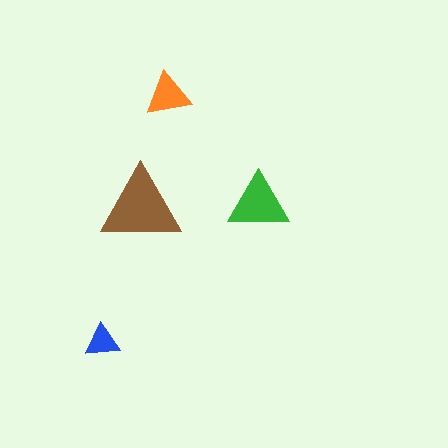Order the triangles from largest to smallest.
the brown one, the green one, the orange one, the blue one.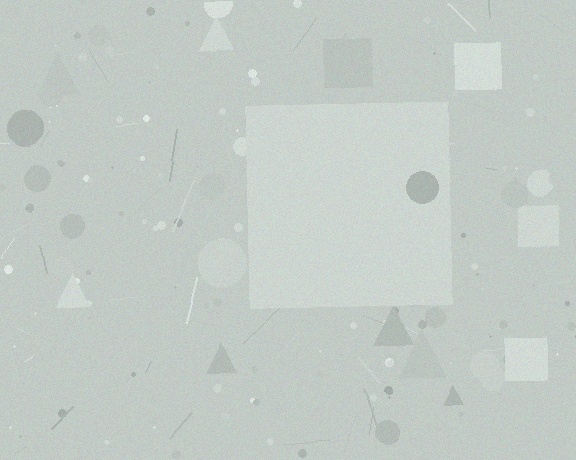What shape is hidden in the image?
A square is hidden in the image.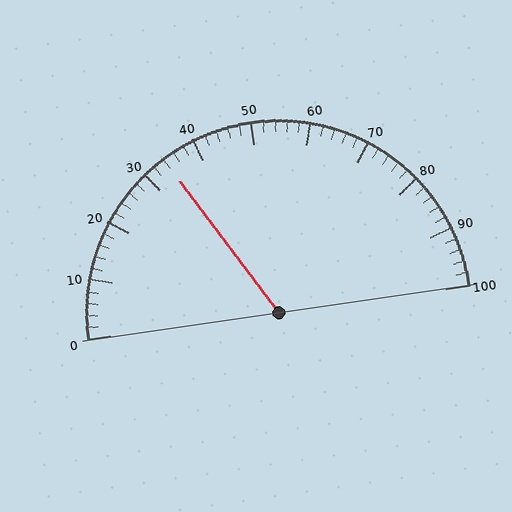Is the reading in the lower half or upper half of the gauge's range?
The reading is in the lower half of the range (0 to 100).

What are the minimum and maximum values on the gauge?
The gauge ranges from 0 to 100.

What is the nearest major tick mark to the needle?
The nearest major tick mark is 30.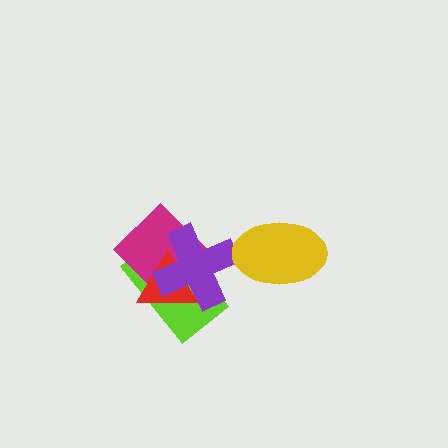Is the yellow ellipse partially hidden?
No, no other shape covers it.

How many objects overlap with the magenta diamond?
3 objects overlap with the magenta diamond.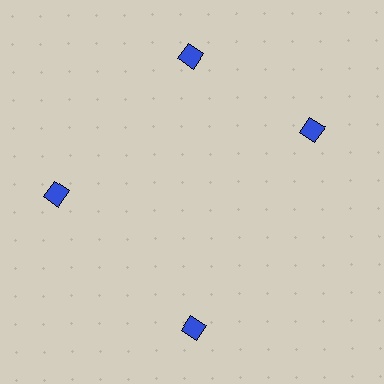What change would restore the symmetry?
The symmetry would be restored by rotating it back into even spacing with its neighbors so that all 4 diamonds sit at equal angles and equal distance from the center.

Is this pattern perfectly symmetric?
No. The 4 blue diamonds are arranged in a ring, but one element near the 3 o'clock position is rotated out of alignment along the ring, breaking the 4-fold rotational symmetry.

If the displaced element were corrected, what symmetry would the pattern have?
It would have 4-fold rotational symmetry — the pattern would map onto itself every 90 degrees.